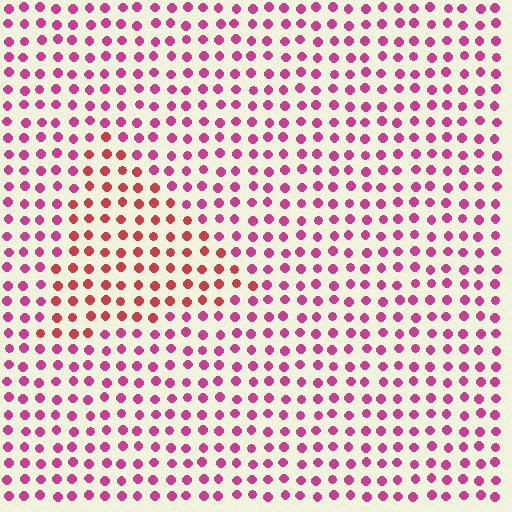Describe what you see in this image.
The image is filled with small magenta elements in a uniform arrangement. A triangle-shaped region is visible where the elements are tinted to a slightly different hue, forming a subtle color boundary.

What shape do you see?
I see a triangle.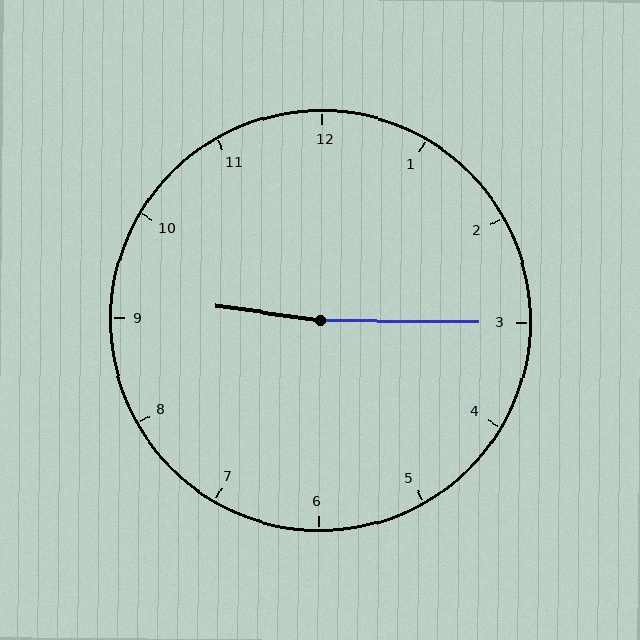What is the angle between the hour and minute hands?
Approximately 172 degrees.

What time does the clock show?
9:15.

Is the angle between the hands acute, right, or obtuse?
It is obtuse.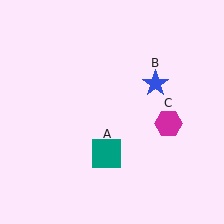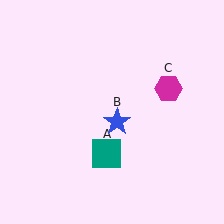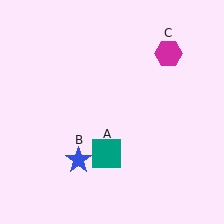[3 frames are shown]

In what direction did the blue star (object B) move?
The blue star (object B) moved down and to the left.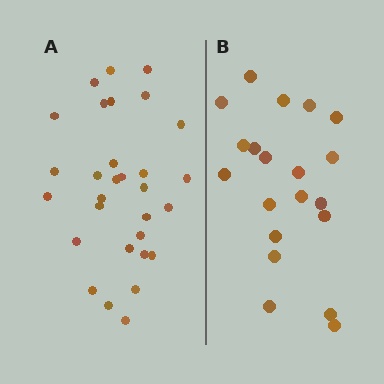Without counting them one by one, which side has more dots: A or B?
Region A (the left region) has more dots.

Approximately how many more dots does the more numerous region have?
Region A has roughly 10 or so more dots than region B.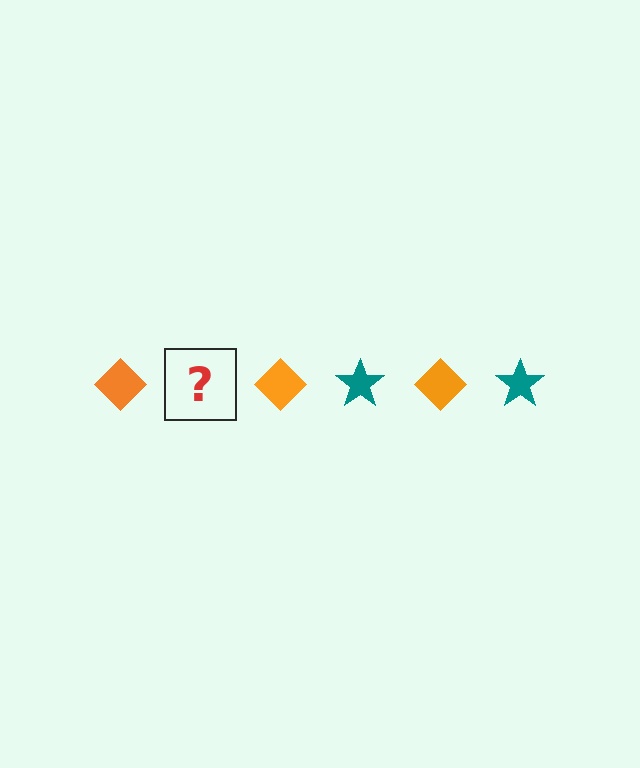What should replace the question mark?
The question mark should be replaced with a teal star.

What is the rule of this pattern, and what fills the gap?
The rule is that the pattern alternates between orange diamond and teal star. The gap should be filled with a teal star.